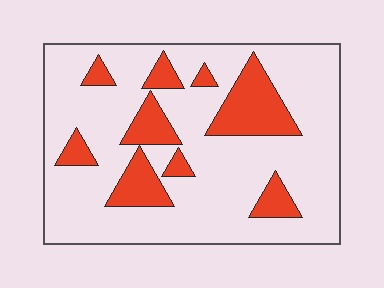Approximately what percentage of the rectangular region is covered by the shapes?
Approximately 20%.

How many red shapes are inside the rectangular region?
9.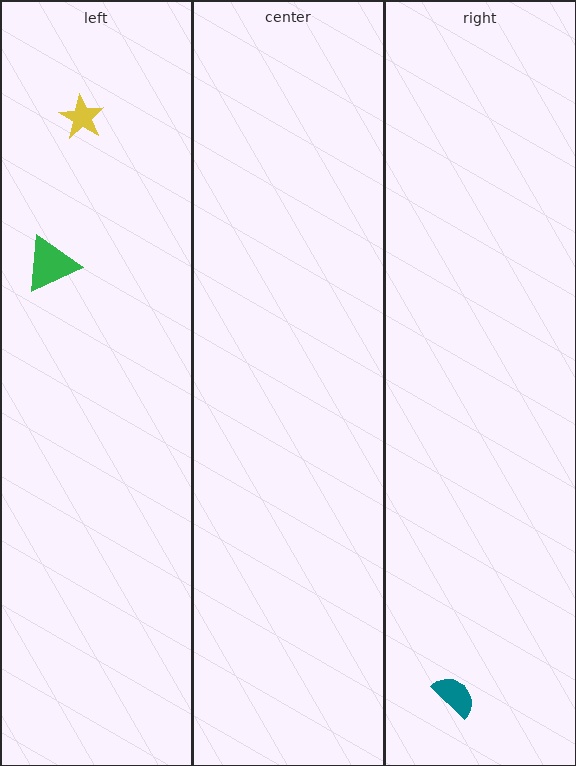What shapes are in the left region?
The green triangle, the yellow star.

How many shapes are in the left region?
2.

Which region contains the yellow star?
The left region.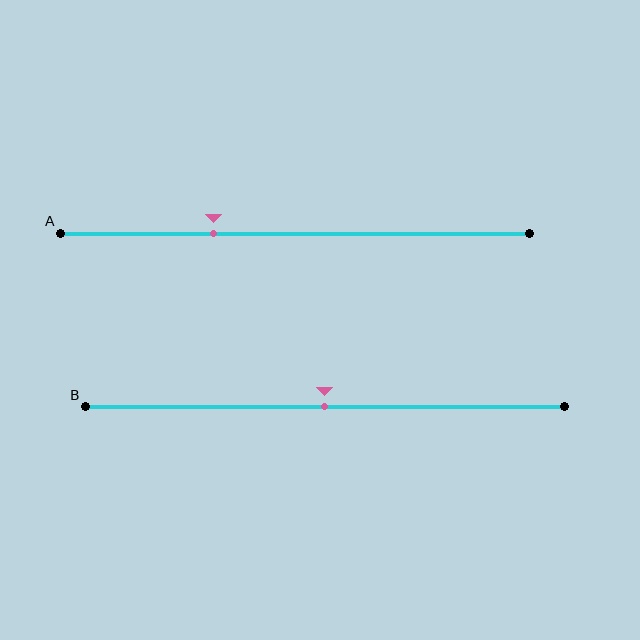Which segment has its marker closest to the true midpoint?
Segment B has its marker closest to the true midpoint.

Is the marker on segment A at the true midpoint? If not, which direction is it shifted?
No, the marker on segment A is shifted to the left by about 17% of the segment length.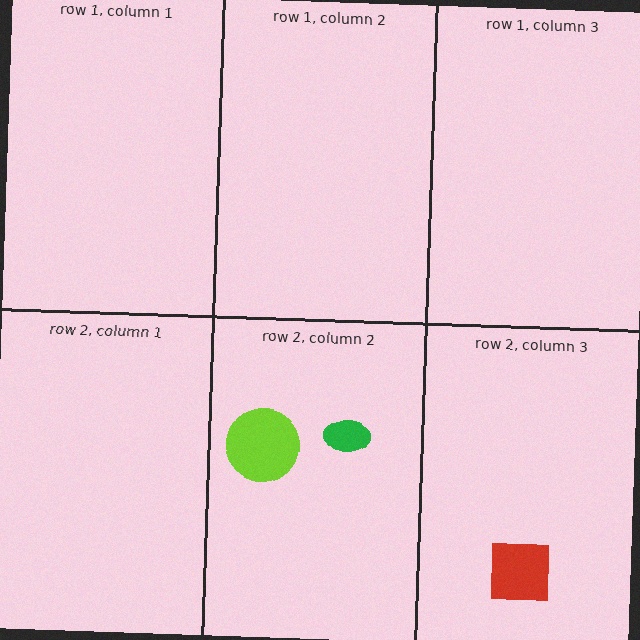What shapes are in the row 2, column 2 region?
The lime circle, the green ellipse.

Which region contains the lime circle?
The row 2, column 2 region.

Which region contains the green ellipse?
The row 2, column 2 region.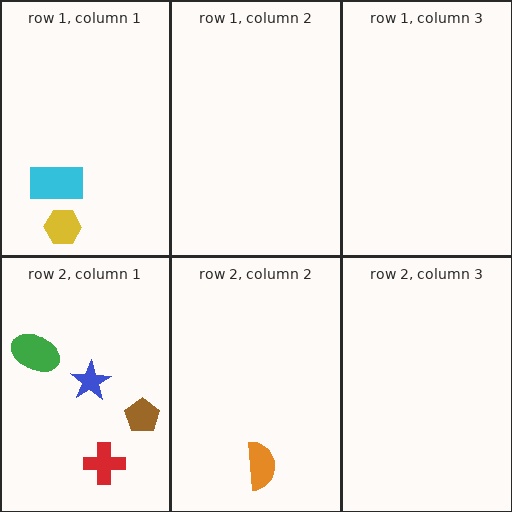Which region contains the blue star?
The row 2, column 1 region.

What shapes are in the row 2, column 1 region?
The green ellipse, the brown pentagon, the blue star, the red cross.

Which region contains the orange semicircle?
The row 2, column 2 region.